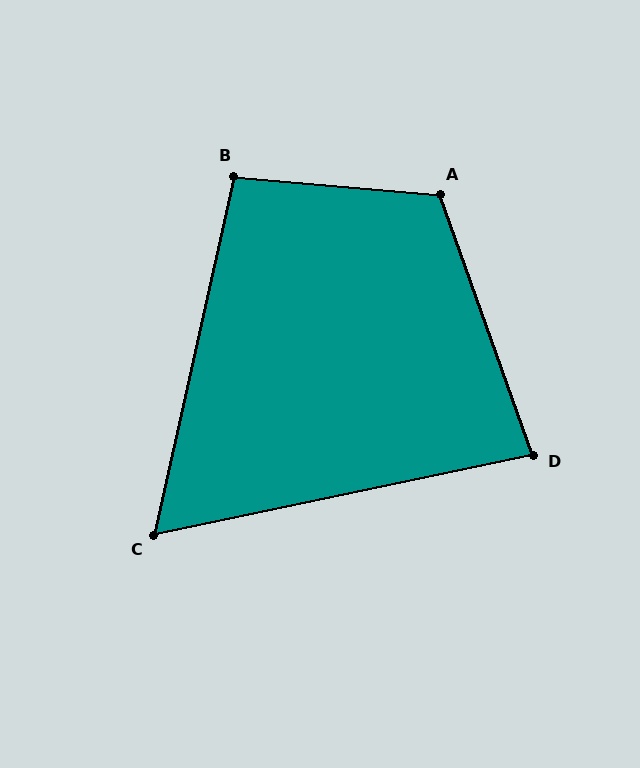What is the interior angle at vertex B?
Approximately 98 degrees (obtuse).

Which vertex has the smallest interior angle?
C, at approximately 66 degrees.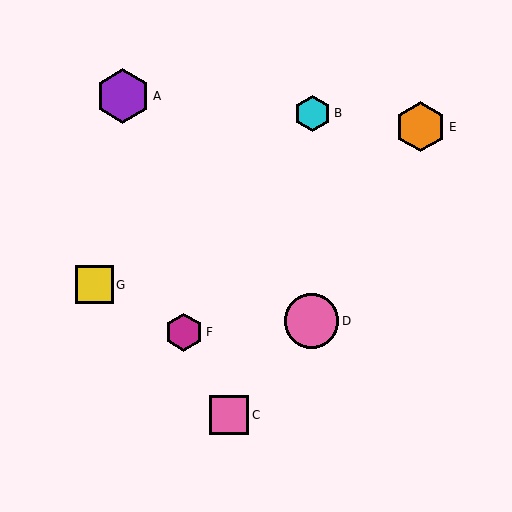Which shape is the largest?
The purple hexagon (labeled A) is the largest.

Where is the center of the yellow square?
The center of the yellow square is at (95, 285).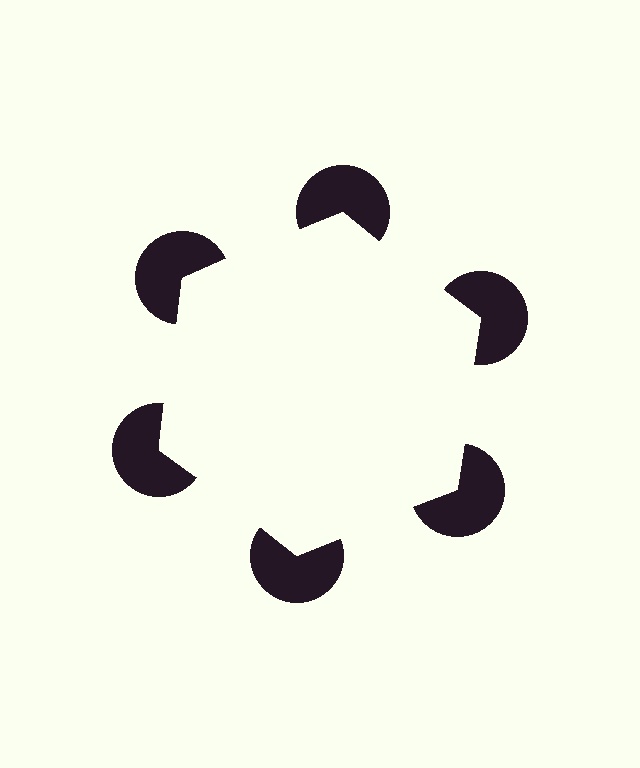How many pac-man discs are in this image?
There are 6 — one at each vertex of the illusory hexagon.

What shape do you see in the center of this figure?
An illusory hexagon — its edges are inferred from the aligned wedge cuts in the pac-man discs, not physically drawn.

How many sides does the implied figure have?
6 sides.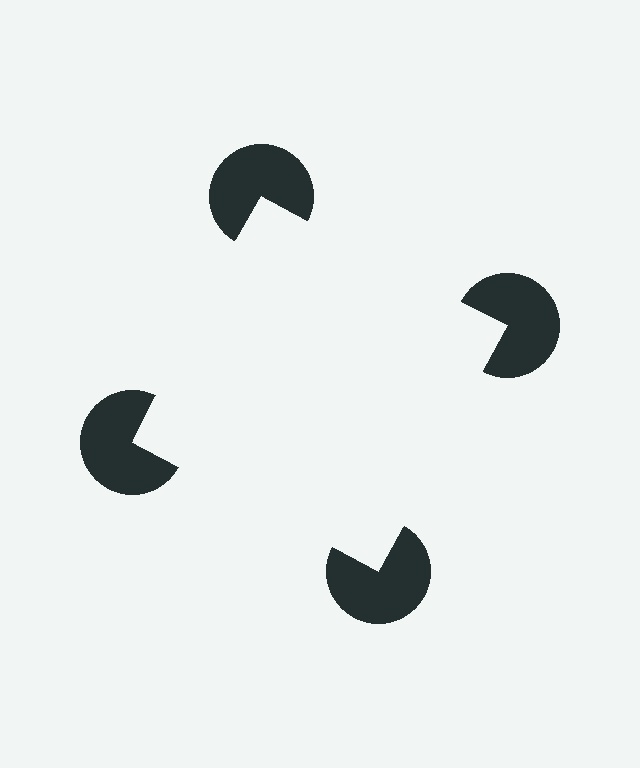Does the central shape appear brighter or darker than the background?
It typically appears slightly brighter than the background, even though no actual brightness change is drawn.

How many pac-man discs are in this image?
There are 4 — one at each vertex of the illusory square.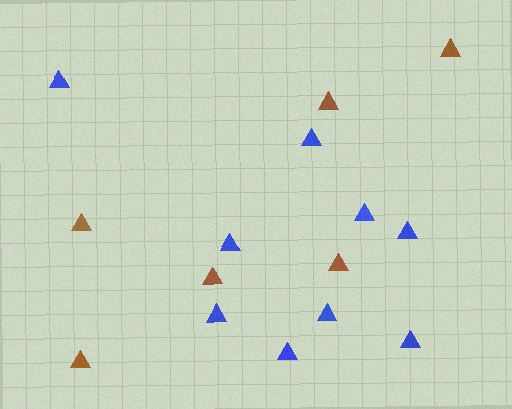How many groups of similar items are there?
There are 2 groups: one group of blue triangles (9) and one group of brown triangles (6).